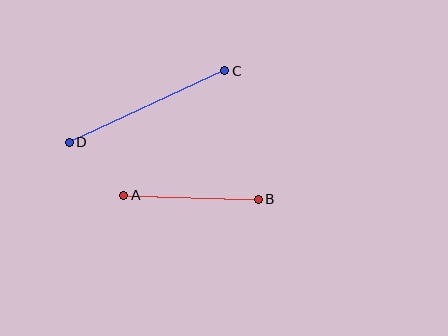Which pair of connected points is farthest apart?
Points C and D are farthest apart.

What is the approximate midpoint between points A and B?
The midpoint is at approximately (191, 197) pixels.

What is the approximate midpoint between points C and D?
The midpoint is at approximately (147, 106) pixels.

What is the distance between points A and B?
The distance is approximately 135 pixels.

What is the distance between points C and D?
The distance is approximately 171 pixels.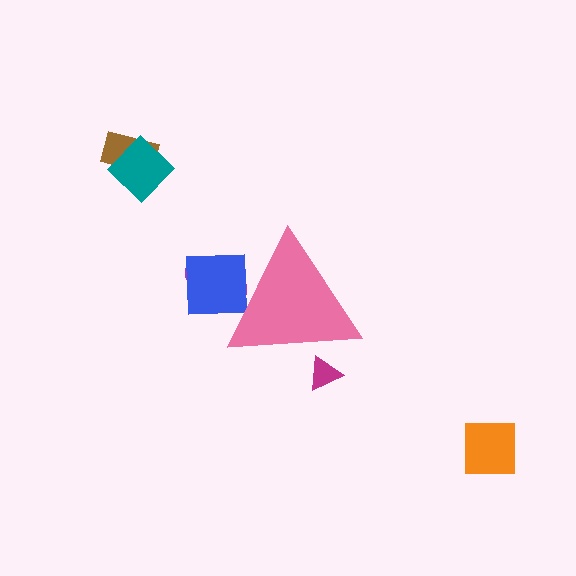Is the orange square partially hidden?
No, the orange square is fully visible.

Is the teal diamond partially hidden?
No, the teal diamond is fully visible.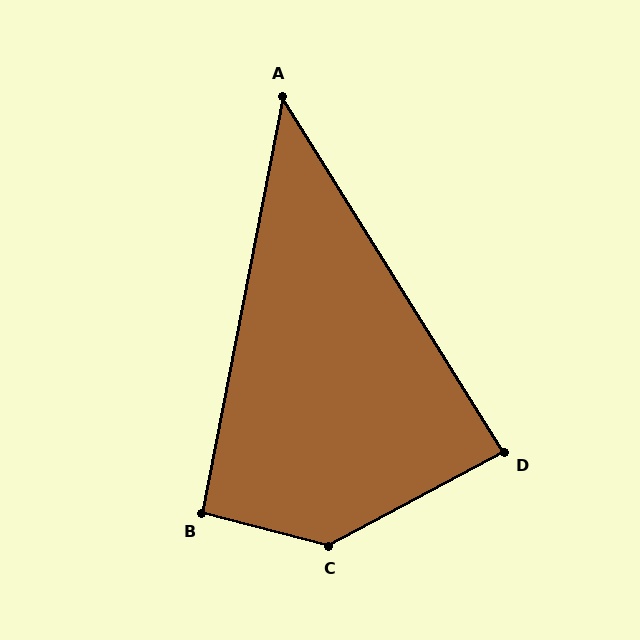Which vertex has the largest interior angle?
C, at approximately 137 degrees.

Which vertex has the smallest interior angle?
A, at approximately 43 degrees.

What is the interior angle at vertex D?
Approximately 86 degrees (approximately right).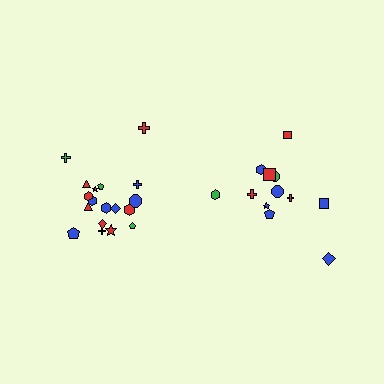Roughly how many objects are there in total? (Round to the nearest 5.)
Roughly 30 objects in total.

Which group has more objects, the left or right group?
The left group.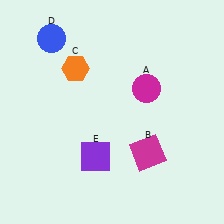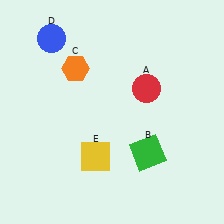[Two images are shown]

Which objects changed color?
A changed from magenta to red. B changed from magenta to green. E changed from purple to yellow.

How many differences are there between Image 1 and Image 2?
There are 3 differences between the two images.